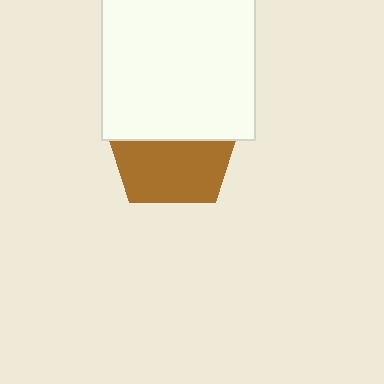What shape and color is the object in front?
The object in front is a white square.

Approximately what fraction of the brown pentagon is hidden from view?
Roughly 49% of the brown pentagon is hidden behind the white square.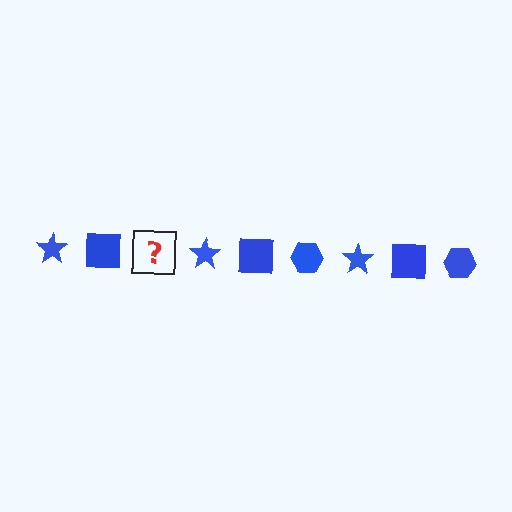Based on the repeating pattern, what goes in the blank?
The blank should be a blue hexagon.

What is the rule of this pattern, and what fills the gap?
The rule is that the pattern cycles through star, square, hexagon shapes in blue. The gap should be filled with a blue hexagon.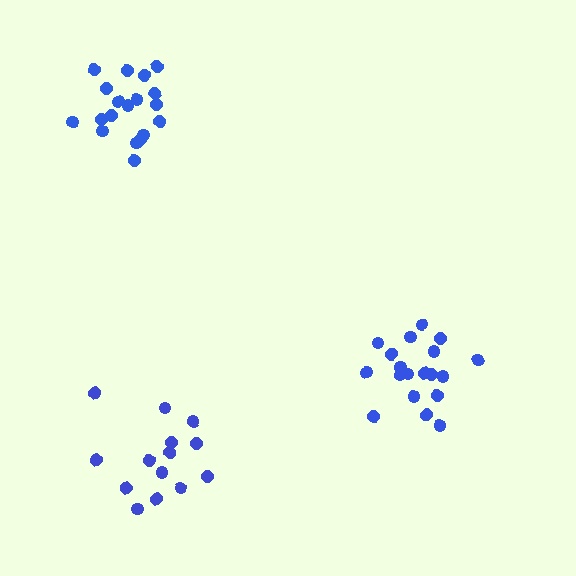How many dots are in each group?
Group 1: 14 dots, Group 2: 19 dots, Group 3: 19 dots (52 total).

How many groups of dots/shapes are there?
There are 3 groups.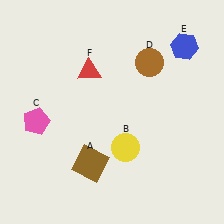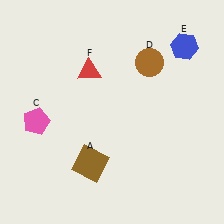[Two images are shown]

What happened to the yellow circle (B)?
The yellow circle (B) was removed in Image 2. It was in the bottom-right area of Image 1.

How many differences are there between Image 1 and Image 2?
There is 1 difference between the two images.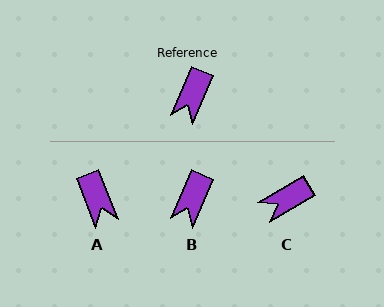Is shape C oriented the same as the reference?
No, it is off by about 36 degrees.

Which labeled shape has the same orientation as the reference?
B.